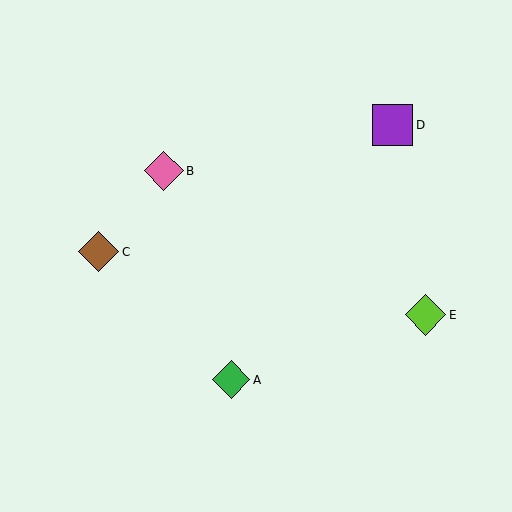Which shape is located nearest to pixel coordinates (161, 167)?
The pink diamond (labeled B) at (164, 171) is nearest to that location.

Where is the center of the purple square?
The center of the purple square is at (393, 125).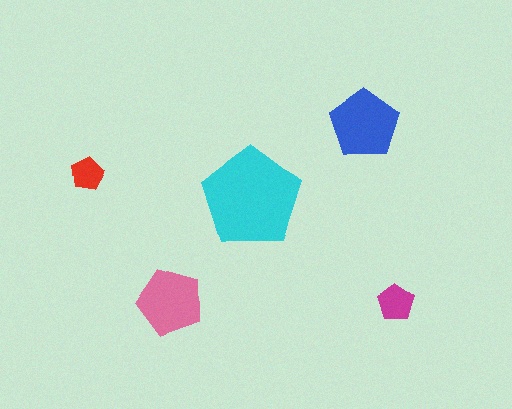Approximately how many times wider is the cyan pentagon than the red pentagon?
About 3 times wider.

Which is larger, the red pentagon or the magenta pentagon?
The magenta one.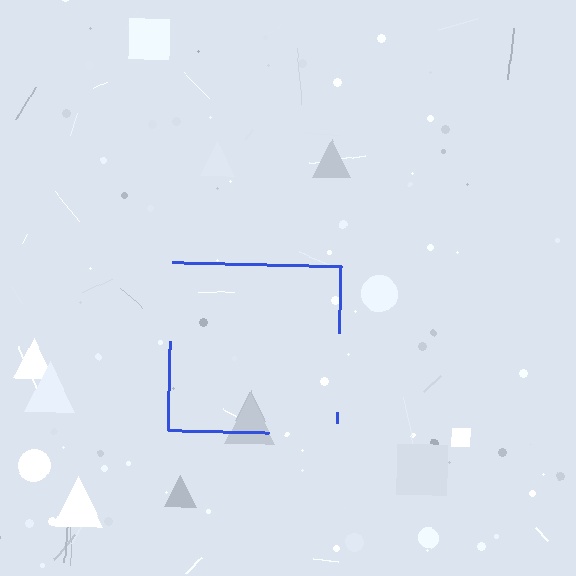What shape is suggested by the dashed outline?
The dashed outline suggests a square.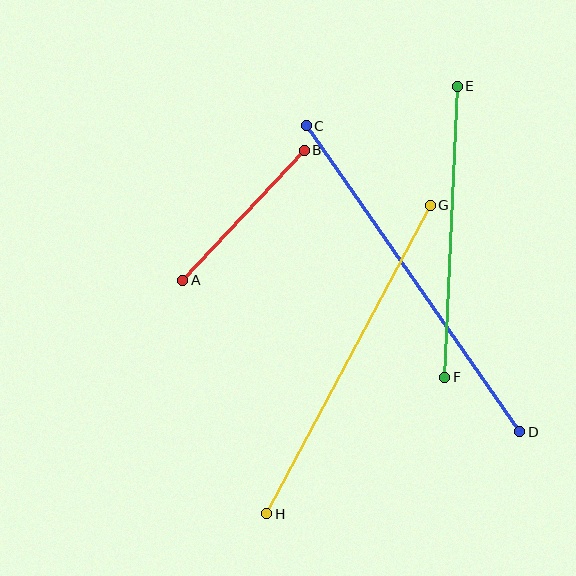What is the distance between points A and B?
The distance is approximately 178 pixels.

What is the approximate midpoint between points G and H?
The midpoint is at approximately (349, 360) pixels.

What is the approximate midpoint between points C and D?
The midpoint is at approximately (413, 279) pixels.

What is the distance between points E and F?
The distance is approximately 291 pixels.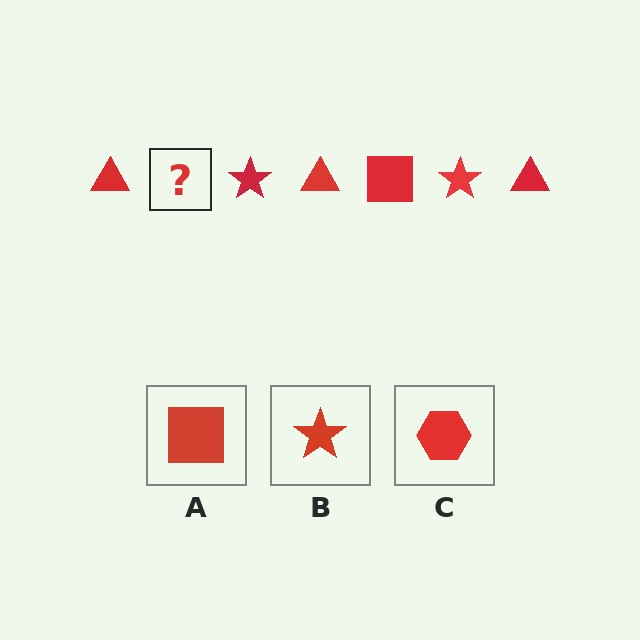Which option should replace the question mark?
Option A.